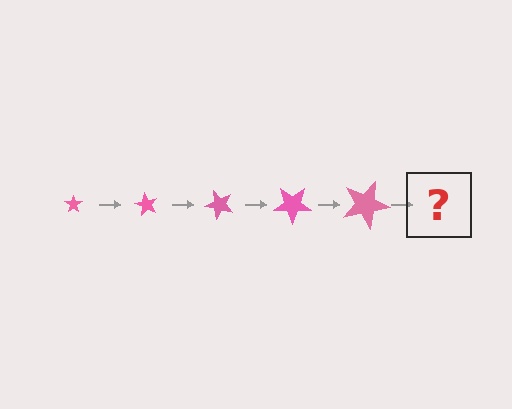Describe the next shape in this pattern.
It should be a star, larger than the previous one and rotated 300 degrees from the start.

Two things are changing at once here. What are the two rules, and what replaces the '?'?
The two rules are that the star grows larger each step and it rotates 60 degrees each step. The '?' should be a star, larger than the previous one and rotated 300 degrees from the start.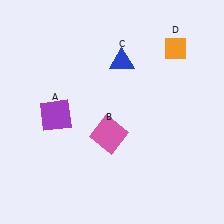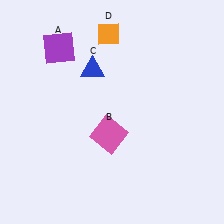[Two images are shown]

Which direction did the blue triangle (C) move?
The blue triangle (C) moved left.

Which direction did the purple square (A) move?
The purple square (A) moved up.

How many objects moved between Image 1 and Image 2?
3 objects moved between the two images.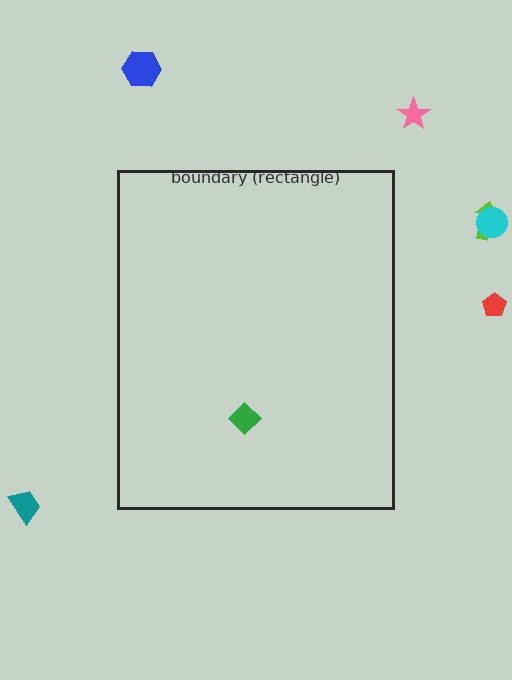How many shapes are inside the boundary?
1 inside, 6 outside.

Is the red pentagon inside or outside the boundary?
Outside.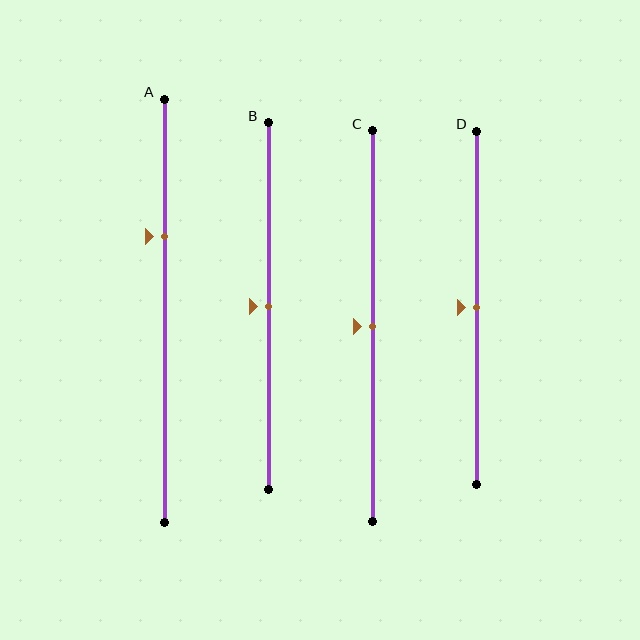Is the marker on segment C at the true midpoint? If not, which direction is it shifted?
Yes, the marker on segment C is at the true midpoint.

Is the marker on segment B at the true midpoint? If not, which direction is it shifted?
Yes, the marker on segment B is at the true midpoint.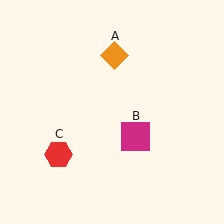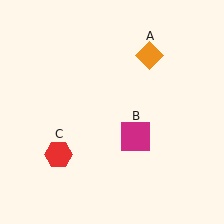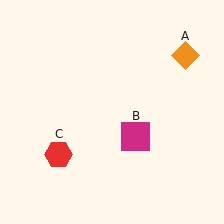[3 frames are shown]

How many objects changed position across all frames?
1 object changed position: orange diamond (object A).